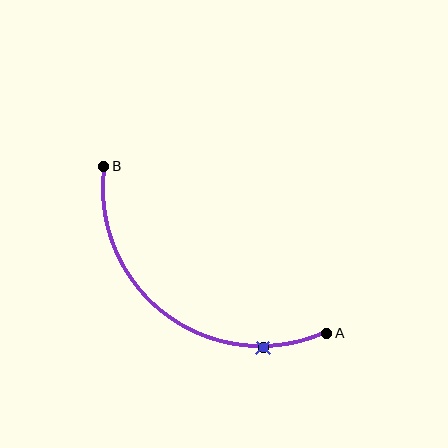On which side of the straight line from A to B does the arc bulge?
The arc bulges below and to the left of the straight line connecting A and B.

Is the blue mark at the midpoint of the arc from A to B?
No. The blue mark lies on the arc but is closer to endpoint A. The arc midpoint would be at the point on the curve equidistant along the arc from both A and B.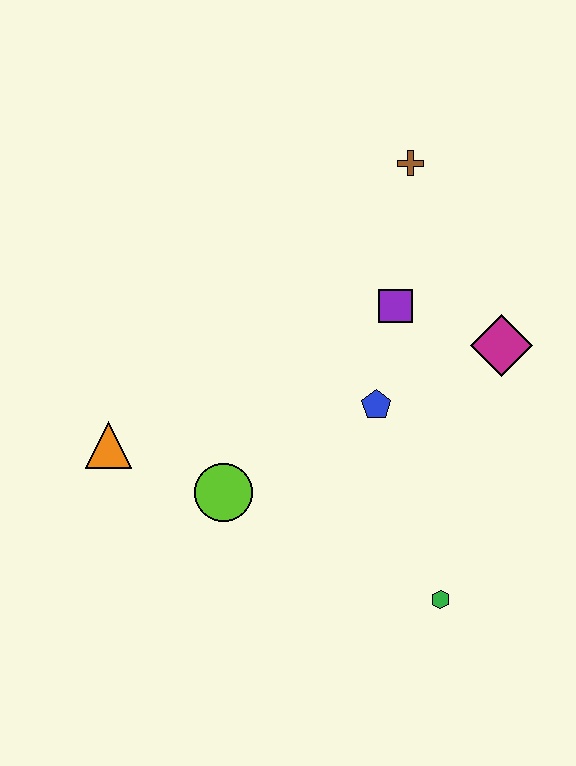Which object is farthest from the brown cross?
The green hexagon is farthest from the brown cross.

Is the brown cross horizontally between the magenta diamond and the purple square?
Yes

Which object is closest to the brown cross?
The purple square is closest to the brown cross.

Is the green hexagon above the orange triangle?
No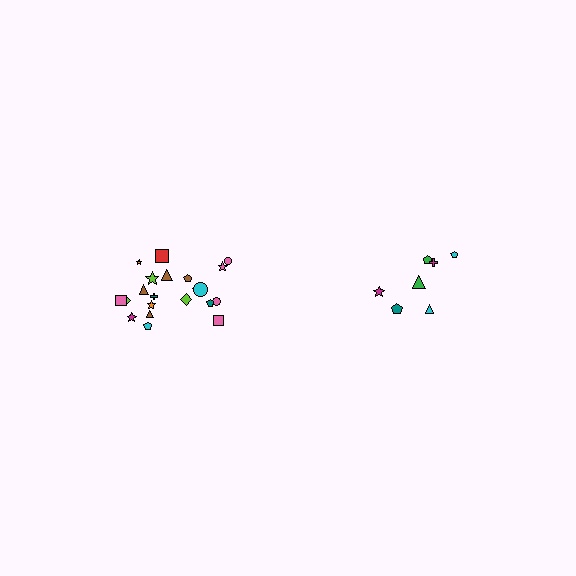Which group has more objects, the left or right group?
The left group.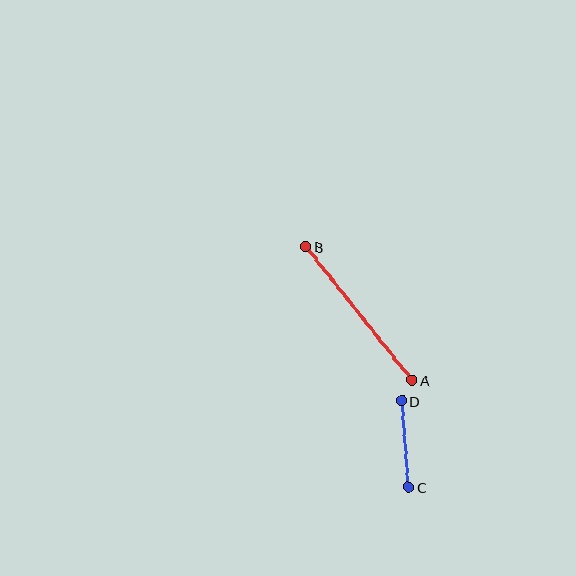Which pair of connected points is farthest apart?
Points A and B are farthest apart.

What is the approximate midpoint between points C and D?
The midpoint is at approximately (405, 444) pixels.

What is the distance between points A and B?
The distance is approximately 171 pixels.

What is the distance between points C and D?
The distance is approximately 87 pixels.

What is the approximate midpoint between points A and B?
The midpoint is at approximately (359, 314) pixels.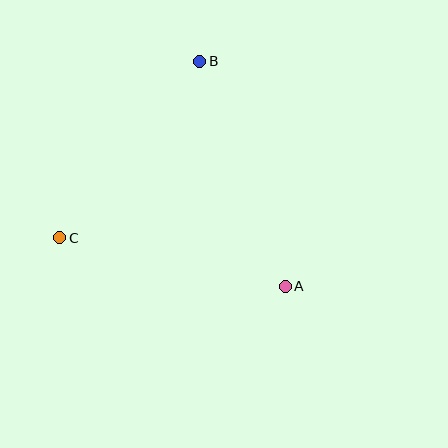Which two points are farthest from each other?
Points A and B are farthest from each other.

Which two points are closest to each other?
Points B and C are closest to each other.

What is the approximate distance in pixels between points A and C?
The distance between A and C is approximately 231 pixels.